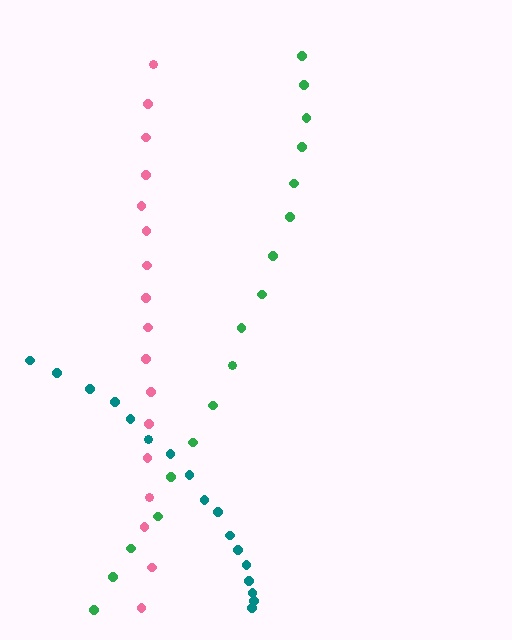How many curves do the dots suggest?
There are 3 distinct paths.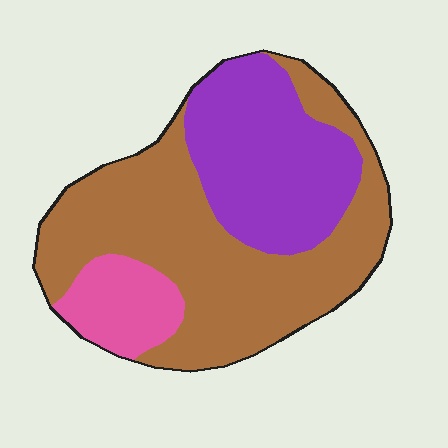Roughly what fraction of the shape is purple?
Purple takes up about one third (1/3) of the shape.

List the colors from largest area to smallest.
From largest to smallest: brown, purple, pink.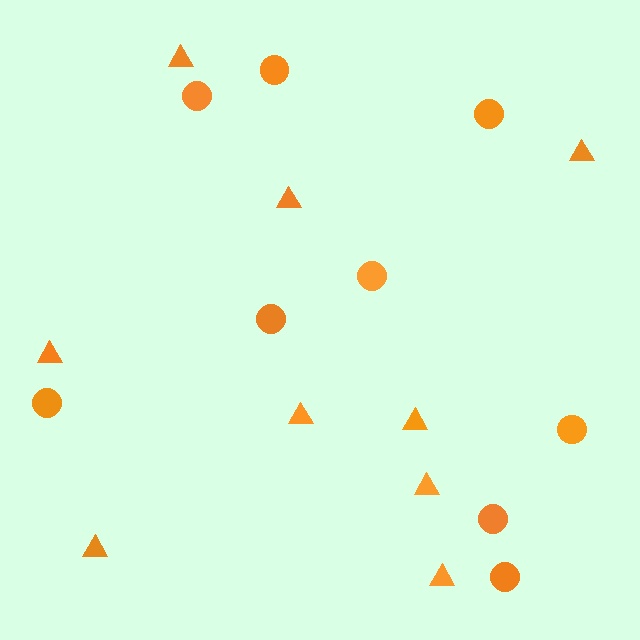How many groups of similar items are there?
There are 2 groups: one group of triangles (9) and one group of circles (9).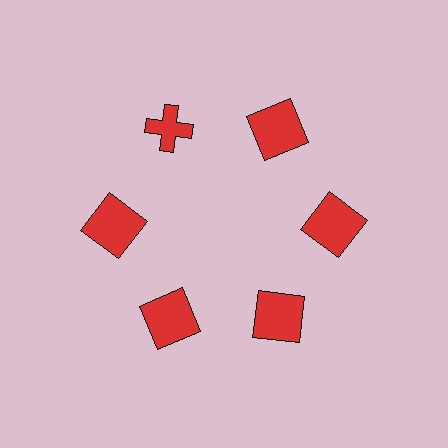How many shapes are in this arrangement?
There are 6 shapes arranged in a ring pattern.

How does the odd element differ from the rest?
It has a different shape: cross instead of square.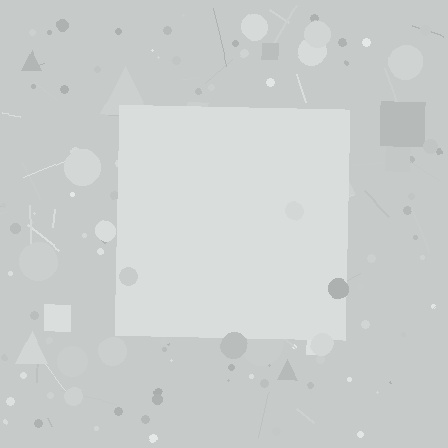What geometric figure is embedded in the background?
A square is embedded in the background.